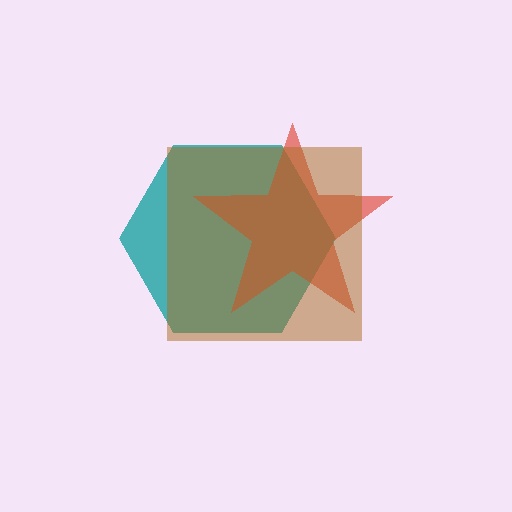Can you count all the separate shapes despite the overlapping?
Yes, there are 3 separate shapes.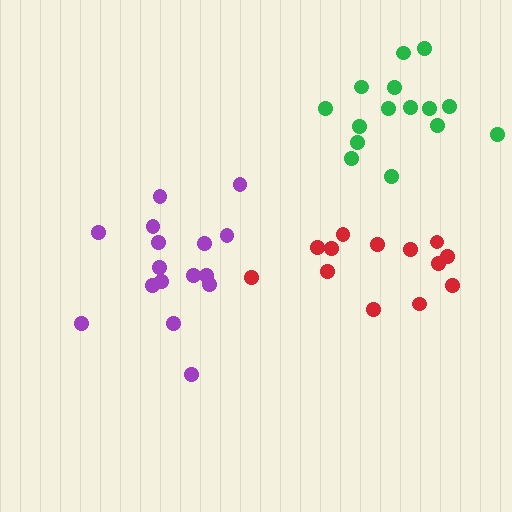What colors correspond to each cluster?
The clusters are colored: purple, green, red.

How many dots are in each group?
Group 1: 16 dots, Group 2: 15 dots, Group 3: 13 dots (44 total).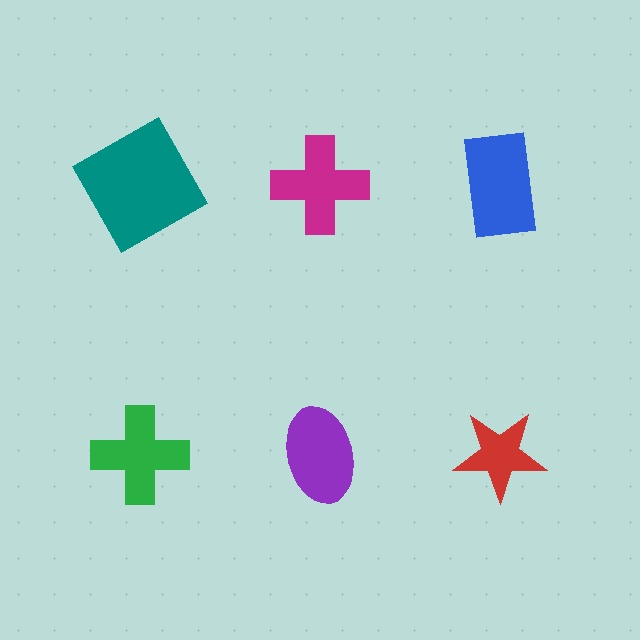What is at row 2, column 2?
A purple ellipse.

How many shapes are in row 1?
3 shapes.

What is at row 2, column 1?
A green cross.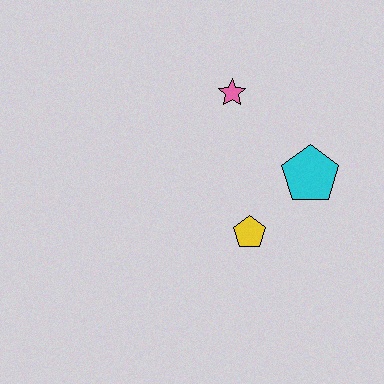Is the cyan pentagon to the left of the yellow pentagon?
No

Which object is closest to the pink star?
The cyan pentagon is closest to the pink star.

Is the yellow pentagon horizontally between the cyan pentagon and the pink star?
Yes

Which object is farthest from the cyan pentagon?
The pink star is farthest from the cyan pentagon.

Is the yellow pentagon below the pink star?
Yes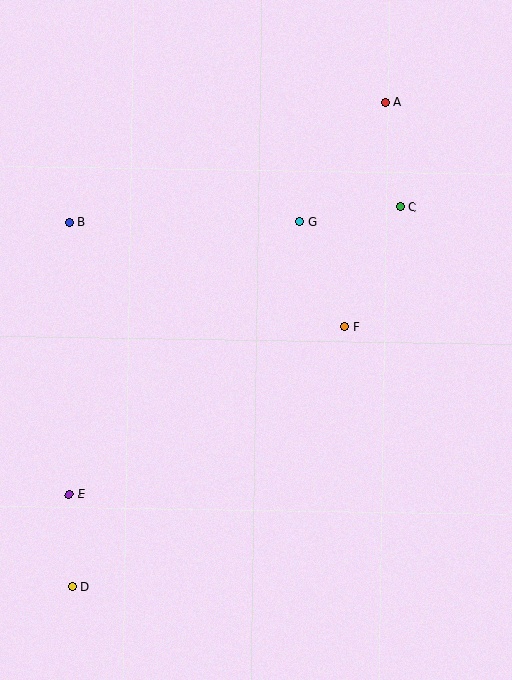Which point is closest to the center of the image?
Point F at (345, 327) is closest to the center.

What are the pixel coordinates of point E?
Point E is at (69, 494).